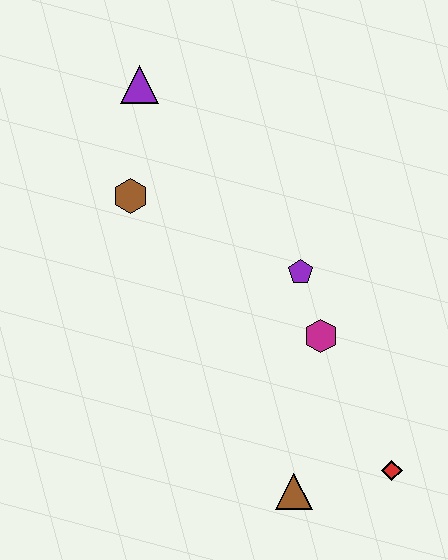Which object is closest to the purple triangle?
The brown hexagon is closest to the purple triangle.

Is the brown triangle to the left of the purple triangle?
No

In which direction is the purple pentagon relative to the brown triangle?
The purple pentagon is above the brown triangle.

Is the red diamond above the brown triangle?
Yes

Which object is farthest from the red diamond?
The purple triangle is farthest from the red diamond.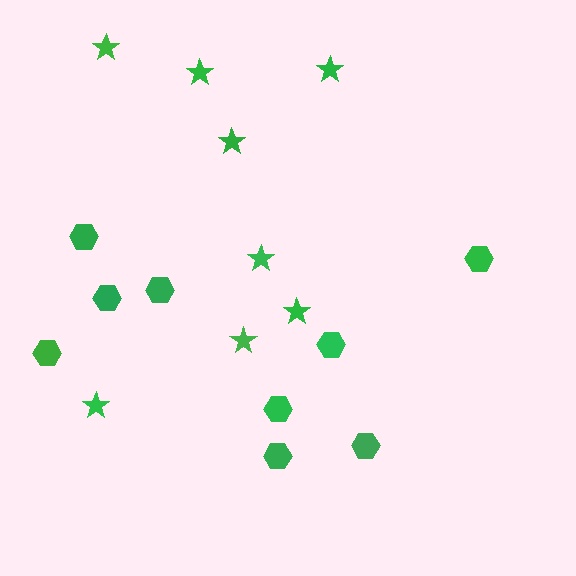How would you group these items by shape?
There are 2 groups: one group of hexagons (9) and one group of stars (8).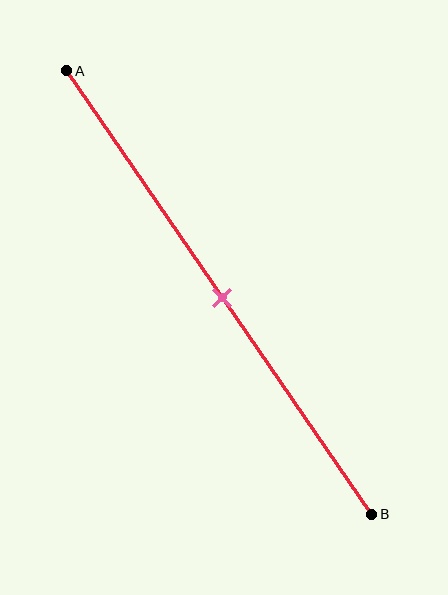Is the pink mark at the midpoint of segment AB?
Yes, the mark is approximately at the midpoint.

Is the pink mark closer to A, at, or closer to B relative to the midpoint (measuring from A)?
The pink mark is approximately at the midpoint of segment AB.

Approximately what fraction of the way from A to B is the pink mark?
The pink mark is approximately 50% of the way from A to B.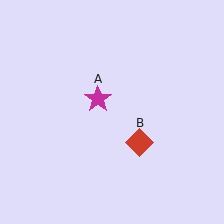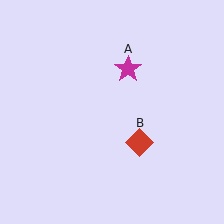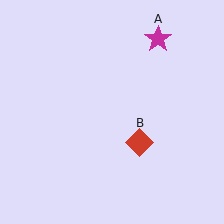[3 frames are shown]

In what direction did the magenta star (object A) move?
The magenta star (object A) moved up and to the right.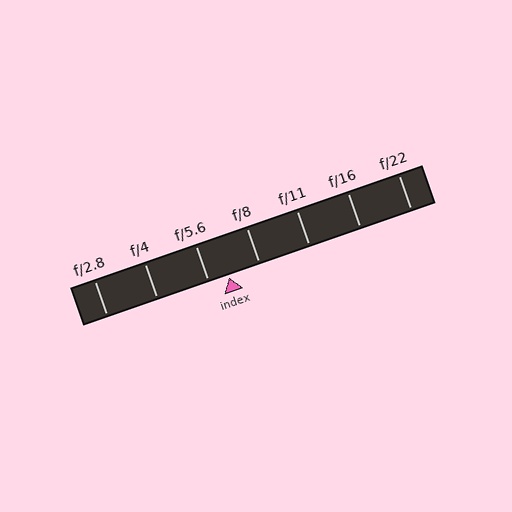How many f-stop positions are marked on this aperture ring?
There are 7 f-stop positions marked.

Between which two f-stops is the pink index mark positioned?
The index mark is between f/5.6 and f/8.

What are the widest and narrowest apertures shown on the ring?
The widest aperture shown is f/2.8 and the narrowest is f/22.